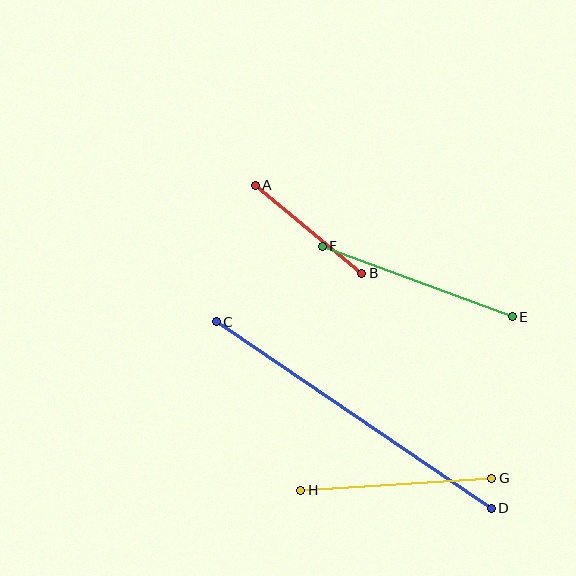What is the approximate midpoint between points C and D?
The midpoint is at approximately (354, 415) pixels.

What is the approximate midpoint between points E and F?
The midpoint is at approximately (417, 282) pixels.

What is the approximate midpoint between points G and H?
The midpoint is at approximately (396, 484) pixels.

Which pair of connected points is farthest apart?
Points C and D are farthest apart.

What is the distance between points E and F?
The distance is approximately 203 pixels.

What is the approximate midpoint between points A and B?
The midpoint is at approximately (308, 229) pixels.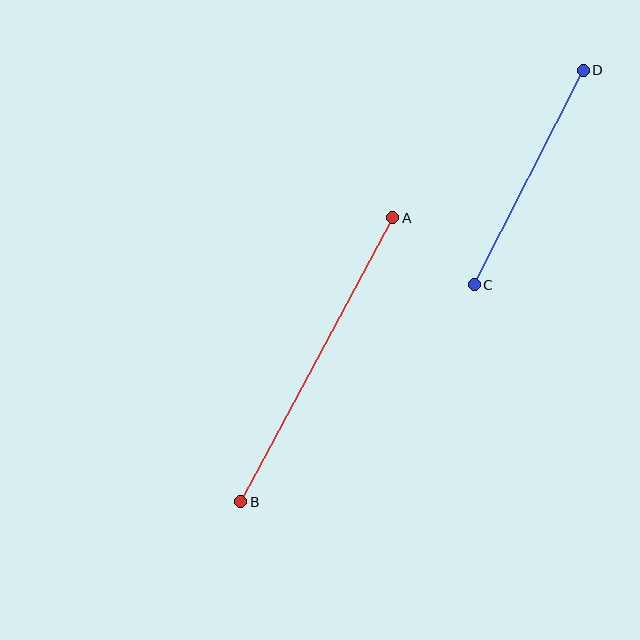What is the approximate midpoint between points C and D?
The midpoint is at approximately (529, 177) pixels.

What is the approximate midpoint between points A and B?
The midpoint is at approximately (317, 360) pixels.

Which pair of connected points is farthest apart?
Points A and B are farthest apart.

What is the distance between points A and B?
The distance is approximately 322 pixels.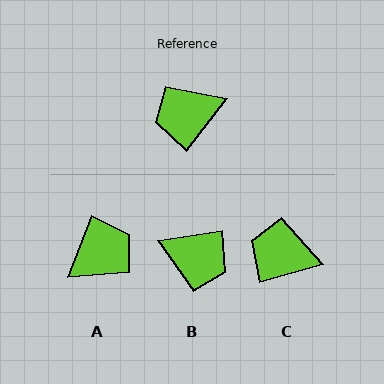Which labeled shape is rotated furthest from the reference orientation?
A, about 164 degrees away.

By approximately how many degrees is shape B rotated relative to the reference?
Approximately 136 degrees counter-clockwise.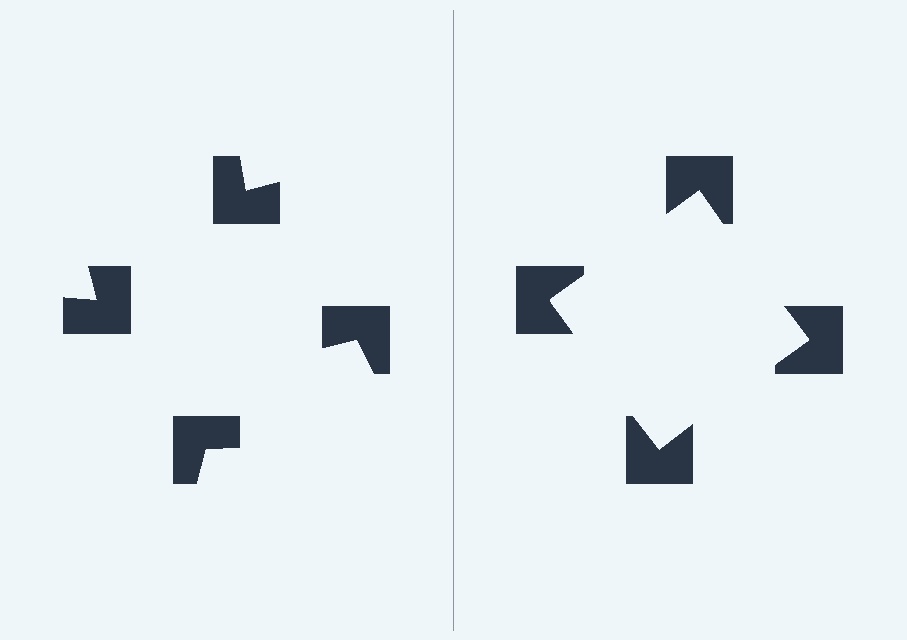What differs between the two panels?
The notched squares are positioned identically on both sides; only the wedge orientations differ. On the right they align to a square; on the left they are misaligned.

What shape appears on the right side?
An illusory square.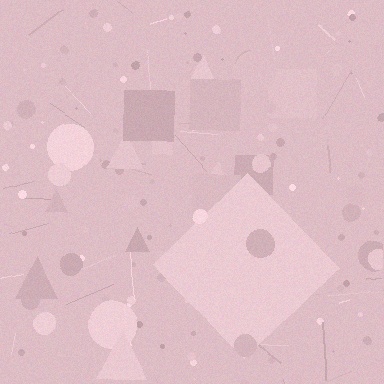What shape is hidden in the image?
A diamond is hidden in the image.